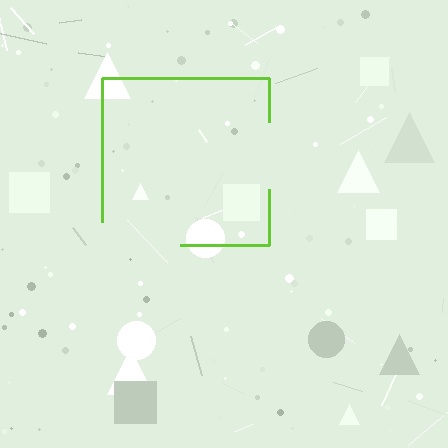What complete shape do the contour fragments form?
The contour fragments form a square.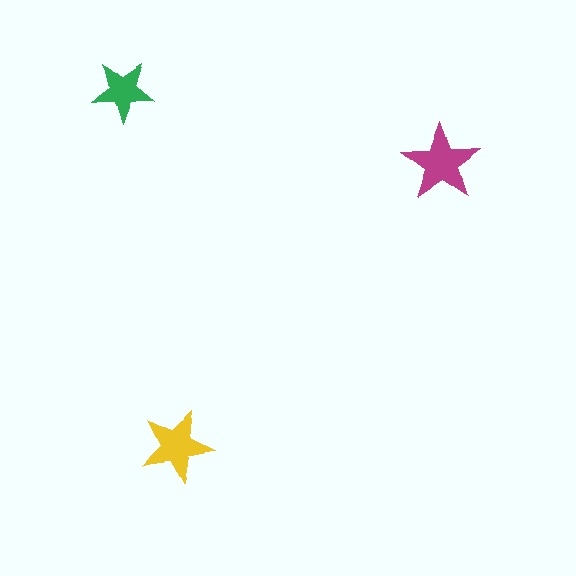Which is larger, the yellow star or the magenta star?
The magenta one.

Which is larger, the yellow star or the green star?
The yellow one.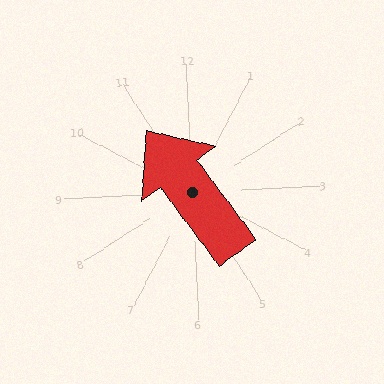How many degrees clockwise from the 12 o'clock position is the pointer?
Approximately 326 degrees.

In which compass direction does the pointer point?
Northwest.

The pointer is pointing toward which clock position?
Roughly 11 o'clock.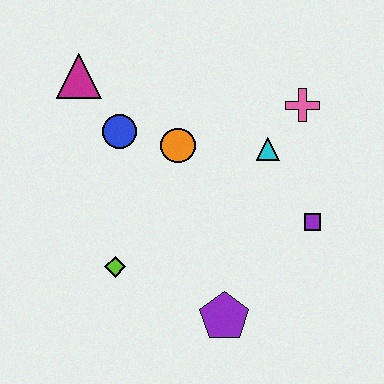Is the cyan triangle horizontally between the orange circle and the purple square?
Yes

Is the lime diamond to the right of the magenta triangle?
Yes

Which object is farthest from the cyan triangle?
The magenta triangle is farthest from the cyan triangle.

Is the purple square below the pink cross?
Yes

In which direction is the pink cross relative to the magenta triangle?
The pink cross is to the right of the magenta triangle.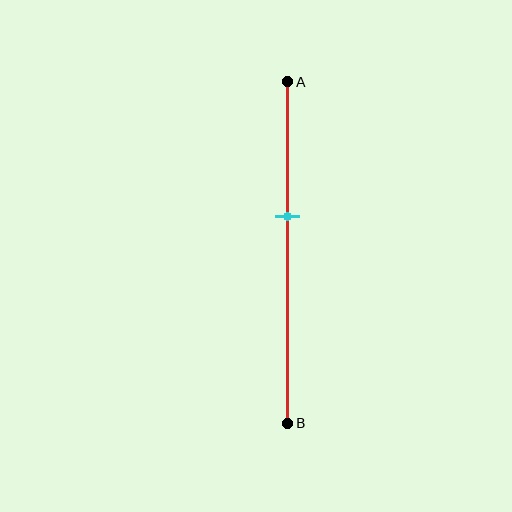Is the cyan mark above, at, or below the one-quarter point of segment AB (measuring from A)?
The cyan mark is below the one-quarter point of segment AB.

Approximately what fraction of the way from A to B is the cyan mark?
The cyan mark is approximately 40% of the way from A to B.